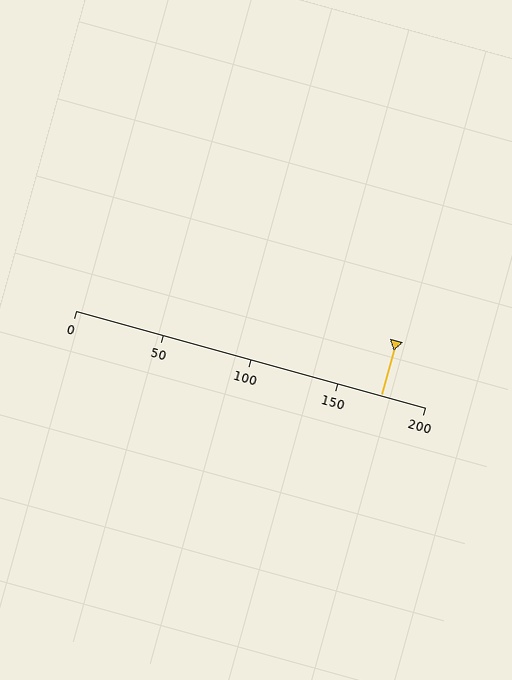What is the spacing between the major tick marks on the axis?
The major ticks are spaced 50 apart.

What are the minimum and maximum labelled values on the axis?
The axis runs from 0 to 200.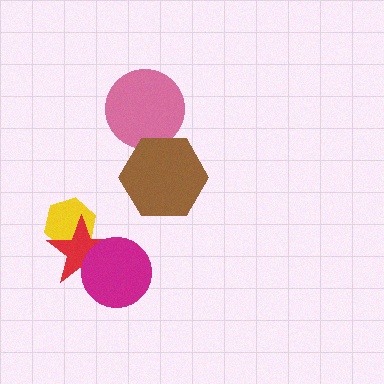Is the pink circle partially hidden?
Yes, it is partially covered by another shape.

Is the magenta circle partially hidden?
No, no other shape covers it.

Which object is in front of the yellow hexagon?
The red star is in front of the yellow hexagon.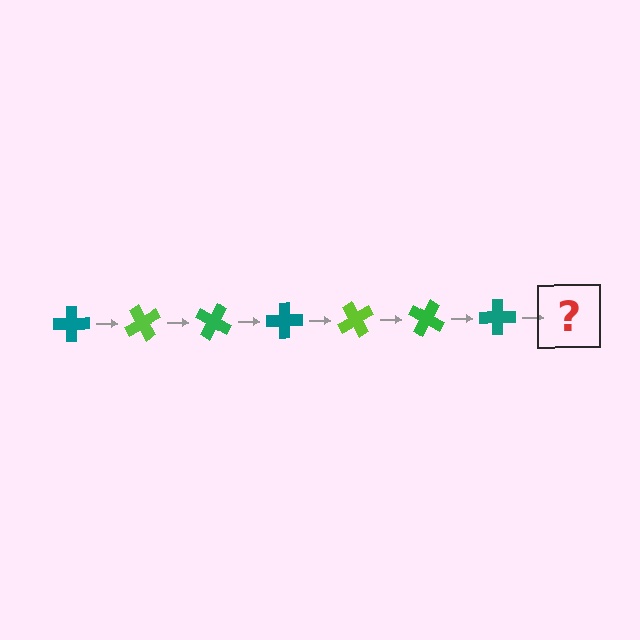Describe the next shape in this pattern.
It should be a lime cross, rotated 420 degrees from the start.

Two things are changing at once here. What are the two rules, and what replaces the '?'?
The two rules are that it rotates 60 degrees each step and the color cycles through teal, lime, and green. The '?' should be a lime cross, rotated 420 degrees from the start.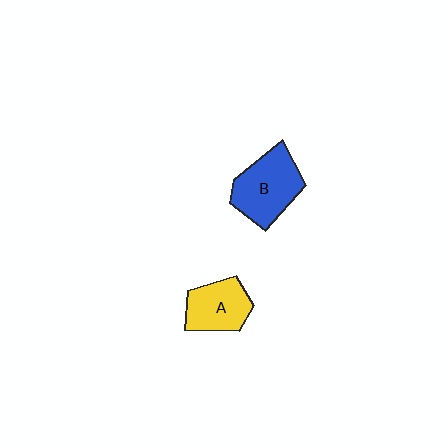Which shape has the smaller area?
Shape A (yellow).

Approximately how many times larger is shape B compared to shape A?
Approximately 1.3 times.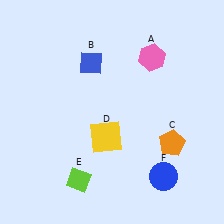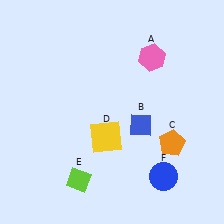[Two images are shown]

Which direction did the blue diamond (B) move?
The blue diamond (B) moved down.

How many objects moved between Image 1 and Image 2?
1 object moved between the two images.